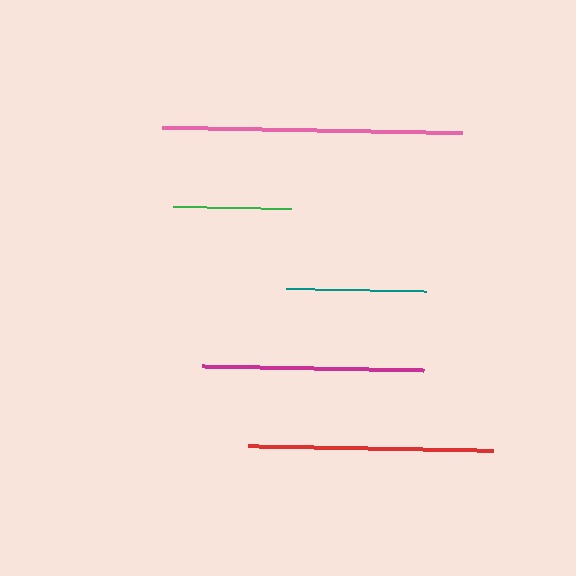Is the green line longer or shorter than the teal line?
The teal line is longer than the green line.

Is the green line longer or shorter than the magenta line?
The magenta line is longer than the green line.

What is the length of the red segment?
The red segment is approximately 244 pixels long.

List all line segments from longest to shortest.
From longest to shortest: pink, red, magenta, teal, green.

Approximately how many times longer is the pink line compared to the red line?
The pink line is approximately 1.2 times the length of the red line.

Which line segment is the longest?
The pink line is the longest at approximately 300 pixels.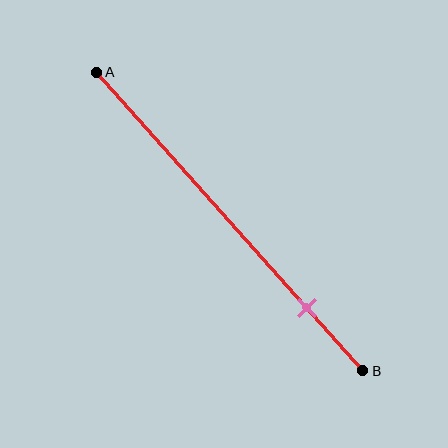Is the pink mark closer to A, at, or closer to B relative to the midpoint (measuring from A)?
The pink mark is closer to point B than the midpoint of segment AB.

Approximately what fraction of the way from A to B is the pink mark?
The pink mark is approximately 80% of the way from A to B.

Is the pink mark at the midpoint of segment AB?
No, the mark is at about 80% from A, not at the 50% midpoint.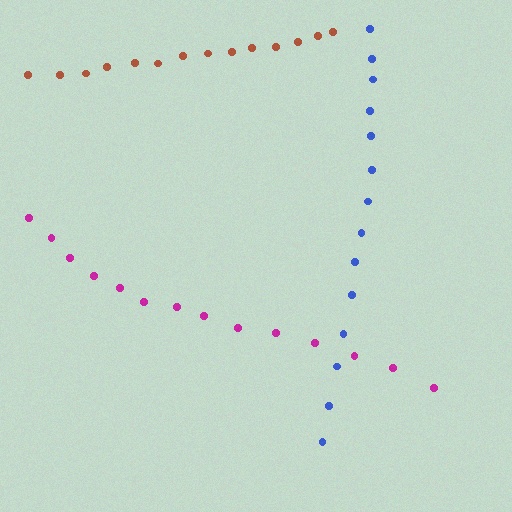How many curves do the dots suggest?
There are 3 distinct paths.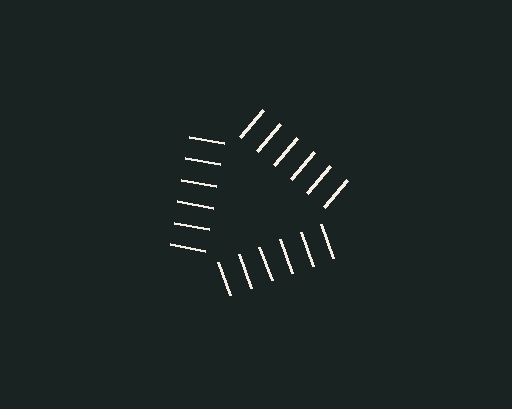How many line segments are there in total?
18 — 6 along each of the 3 edges.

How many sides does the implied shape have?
3 sides — the line-ends trace a triangle.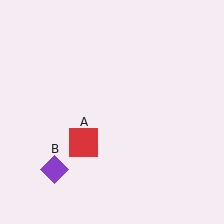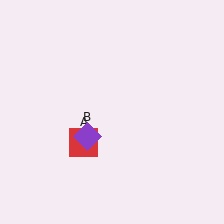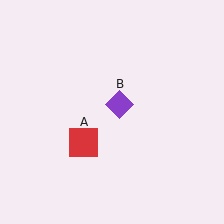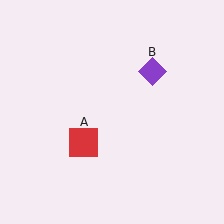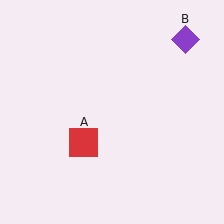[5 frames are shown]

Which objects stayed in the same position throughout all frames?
Red square (object A) remained stationary.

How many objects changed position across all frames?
1 object changed position: purple diamond (object B).